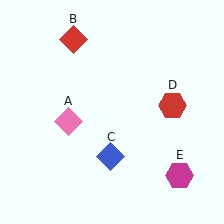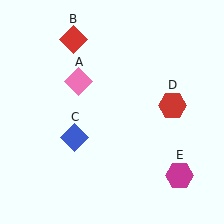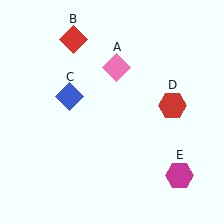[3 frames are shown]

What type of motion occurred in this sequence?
The pink diamond (object A), blue diamond (object C) rotated clockwise around the center of the scene.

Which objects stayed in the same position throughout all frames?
Red diamond (object B) and red hexagon (object D) and magenta hexagon (object E) remained stationary.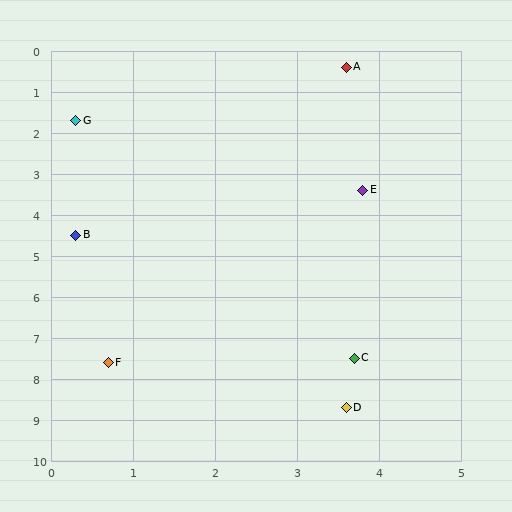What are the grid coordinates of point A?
Point A is at approximately (3.6, 0.4).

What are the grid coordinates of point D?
Point D is at approximately (3.6, 8.7).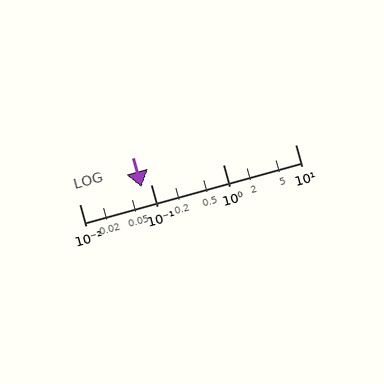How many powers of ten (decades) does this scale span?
The scale spans 3 decades, from 0.01 to 10.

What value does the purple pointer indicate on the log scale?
The pointer indicates approximately 0.073.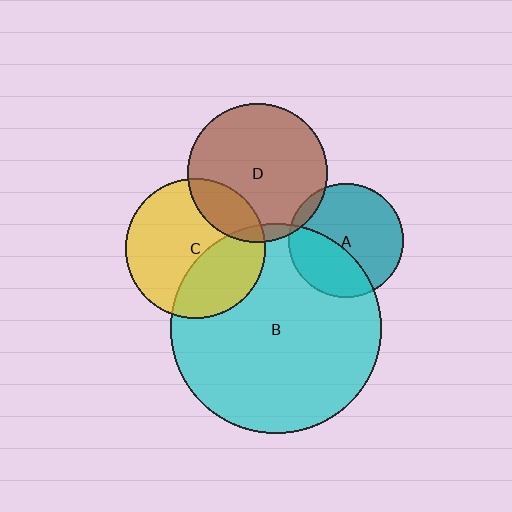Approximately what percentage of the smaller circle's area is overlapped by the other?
Approximately 5%.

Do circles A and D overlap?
Yes.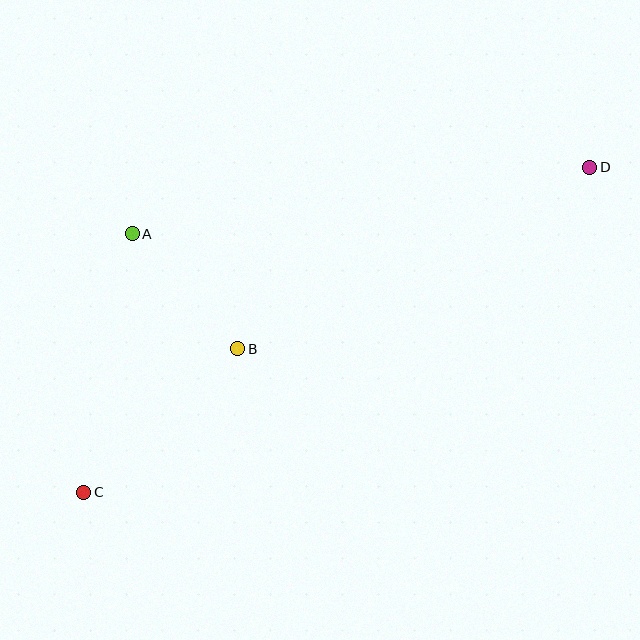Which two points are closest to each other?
Points A and B are closest to each other.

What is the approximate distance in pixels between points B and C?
The distance between B and C is approximately 211 pixels.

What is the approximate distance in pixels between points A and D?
The distance between A and D is approximately 462 pixels.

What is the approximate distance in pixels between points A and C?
The distance between A and C is approximately 263 pixels.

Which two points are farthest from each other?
Points C and D are farthest from each other.